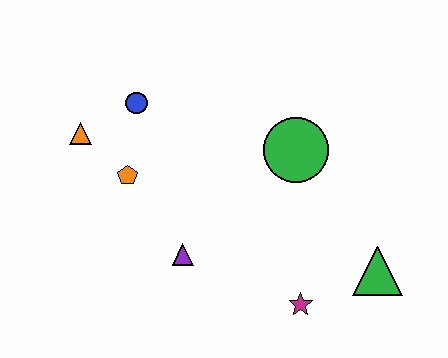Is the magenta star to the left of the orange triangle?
No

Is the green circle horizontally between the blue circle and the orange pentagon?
No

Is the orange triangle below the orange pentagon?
No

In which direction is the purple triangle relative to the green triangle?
The purple triangle is to the left of the green triangle.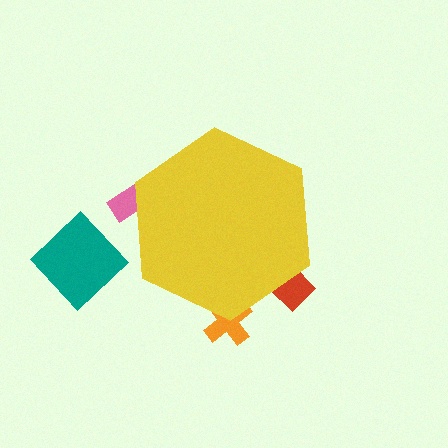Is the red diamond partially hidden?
Yes, the red diamond is partially hidden behind the yellow hexagon.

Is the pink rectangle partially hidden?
Yes, the pink rectangle is partially hidden behind the yellow hexagon.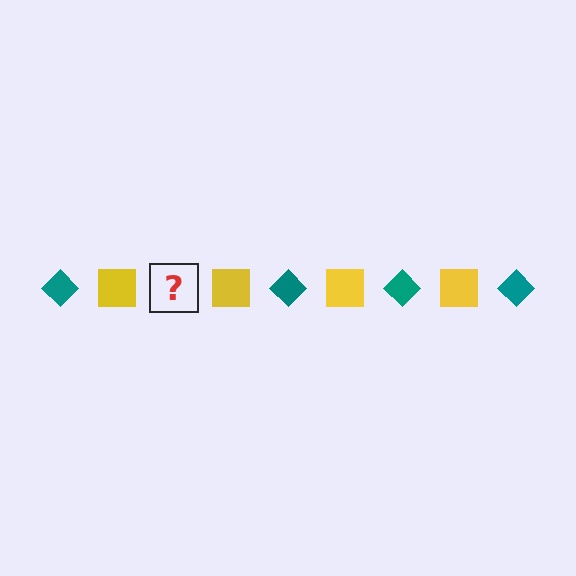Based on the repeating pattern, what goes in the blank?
The blank should be a teal diamond.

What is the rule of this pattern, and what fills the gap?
The rule is that the pattern alternates between teal diamond and yellow square. The gap should be filled with a teal diamond.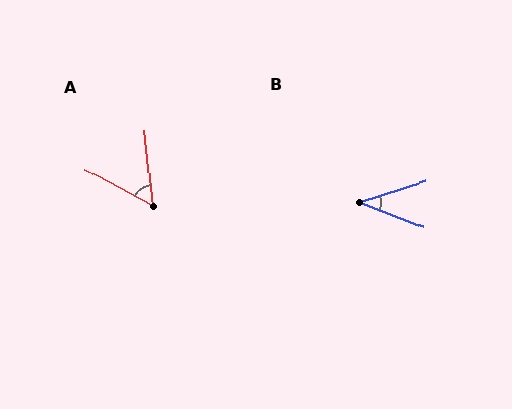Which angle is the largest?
A, at approximately 56 degrees.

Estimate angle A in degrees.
Approximately 56 degrees.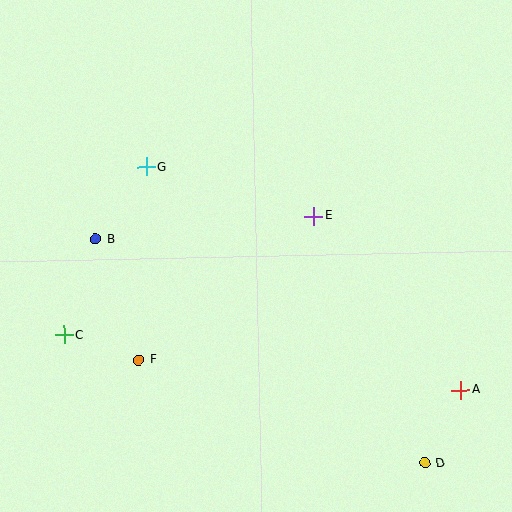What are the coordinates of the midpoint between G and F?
The midpoint between G and F is at (143, 264).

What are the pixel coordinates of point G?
Point G is at (147, 167).